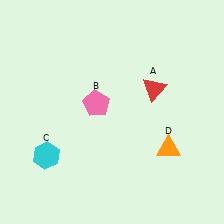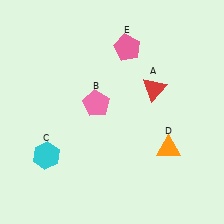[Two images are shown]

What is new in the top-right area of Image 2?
A pink pentagon (E) was added in the top-right area of Image 2.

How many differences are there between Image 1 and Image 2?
There is 1 difference between the two images.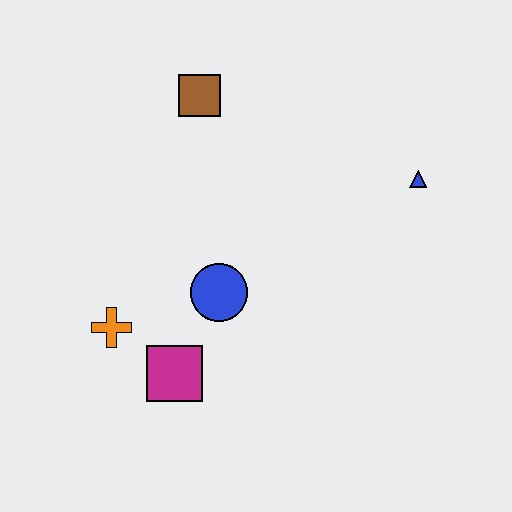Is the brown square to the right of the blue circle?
No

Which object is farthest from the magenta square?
The blue triangle is farthest from the magenta square.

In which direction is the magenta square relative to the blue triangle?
The magenta square is to the left of the blue triangle.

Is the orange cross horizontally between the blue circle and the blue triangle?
No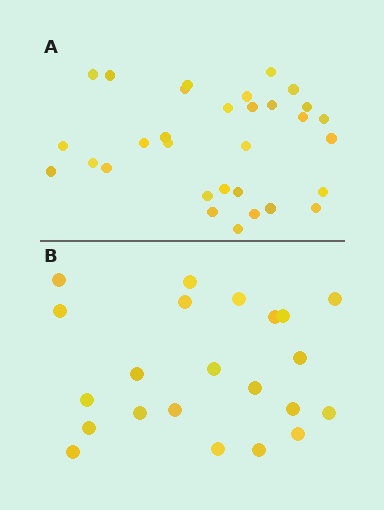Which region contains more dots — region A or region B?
Region A (the top region) has more dots.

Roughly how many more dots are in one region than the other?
Region A has roughly 8 or so more dots than region B.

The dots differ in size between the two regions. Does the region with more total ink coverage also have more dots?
No. Region B has more total ink coverage because its dots are larger, but region A actually contains more individual dots. Total area can be misleading — the number of items is what matters here.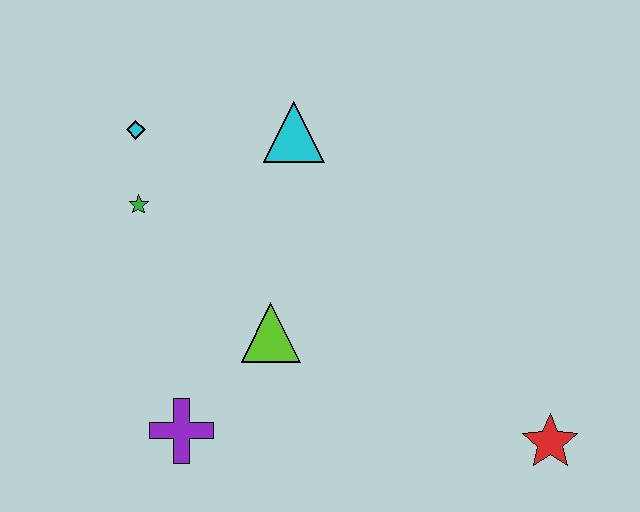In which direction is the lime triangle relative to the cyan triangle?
The lime triangle is below the cyan triangle.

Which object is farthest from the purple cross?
The red star is farthest from the purple cross.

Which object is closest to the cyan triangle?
The cyan diamond is closest to the cyan triangle.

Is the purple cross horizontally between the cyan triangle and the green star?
Yes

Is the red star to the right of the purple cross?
Yes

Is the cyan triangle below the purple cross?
No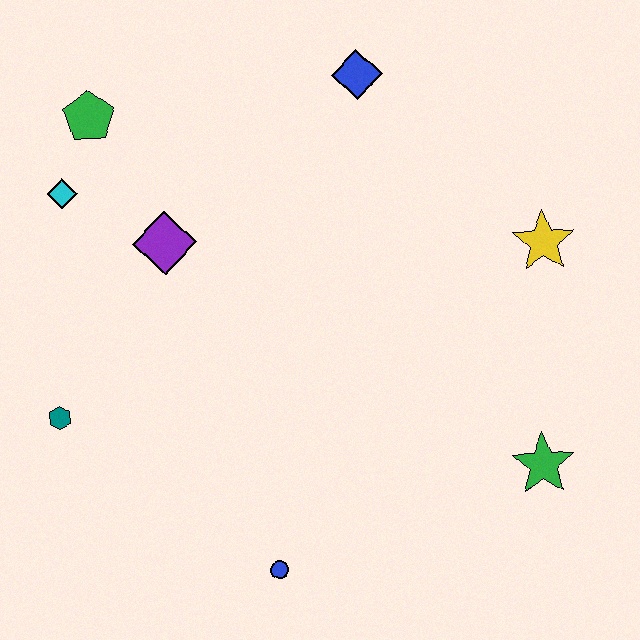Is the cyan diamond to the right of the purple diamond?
No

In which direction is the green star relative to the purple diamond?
The green star is to the right of the purple diamond.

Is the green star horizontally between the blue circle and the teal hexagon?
No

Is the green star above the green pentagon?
No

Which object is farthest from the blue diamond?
The blue circle is farthest from the blue diamond.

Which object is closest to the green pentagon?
The cyan diamond is closest to the green pentagon.